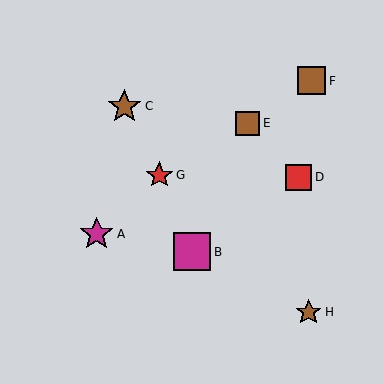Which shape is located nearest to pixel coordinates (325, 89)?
The brown square (labeled F) at (312, 81) is nearest to that location.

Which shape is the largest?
The magenta square (labeled B) is the largest.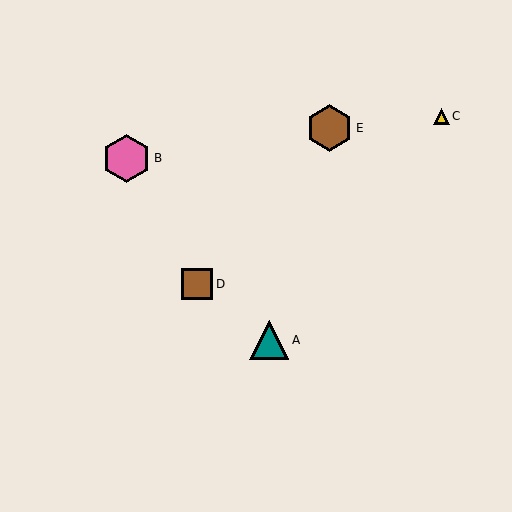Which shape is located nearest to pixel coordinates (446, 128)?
The yellow triangle (labeled C) at (441, 116) is nearest to that location.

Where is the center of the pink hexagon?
The center of the pink hexagon is at (127, 158).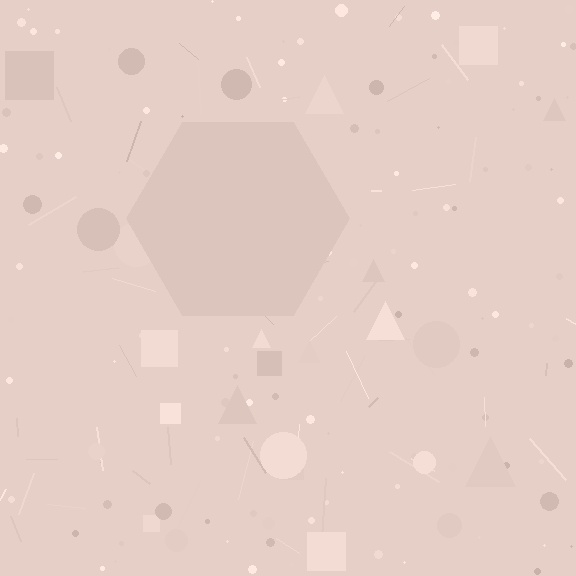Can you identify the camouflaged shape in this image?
The camouflaged shape is a hexagon.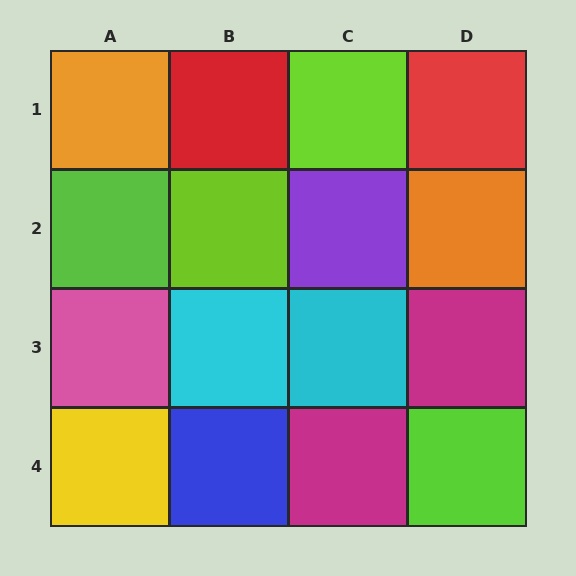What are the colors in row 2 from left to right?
Lime, lime, purple, orange.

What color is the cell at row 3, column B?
Cyan.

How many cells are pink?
1 cell is pink.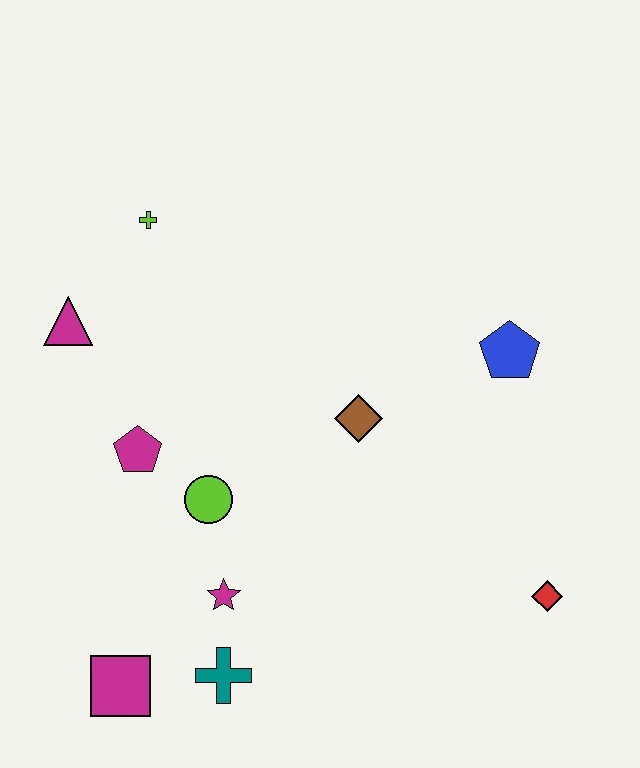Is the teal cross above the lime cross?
No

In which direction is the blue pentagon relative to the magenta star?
The blue pentagon is to the right of the magenta star.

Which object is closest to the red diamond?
The blue pentagon is closest to the red diamond.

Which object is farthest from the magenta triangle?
The red diamond is farthest from the magenta triangle.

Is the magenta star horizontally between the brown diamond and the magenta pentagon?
Yes